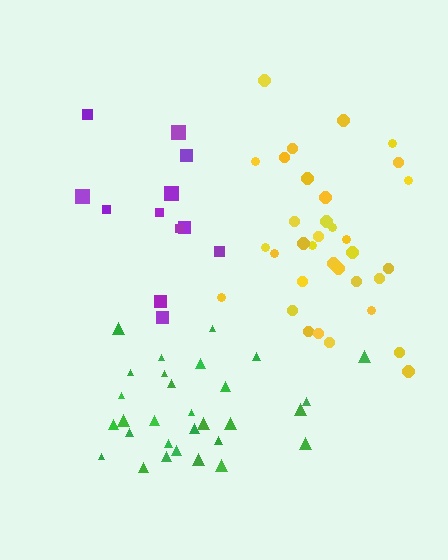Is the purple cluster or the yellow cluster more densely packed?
Yellow.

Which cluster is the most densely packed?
Green.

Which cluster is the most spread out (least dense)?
Purple.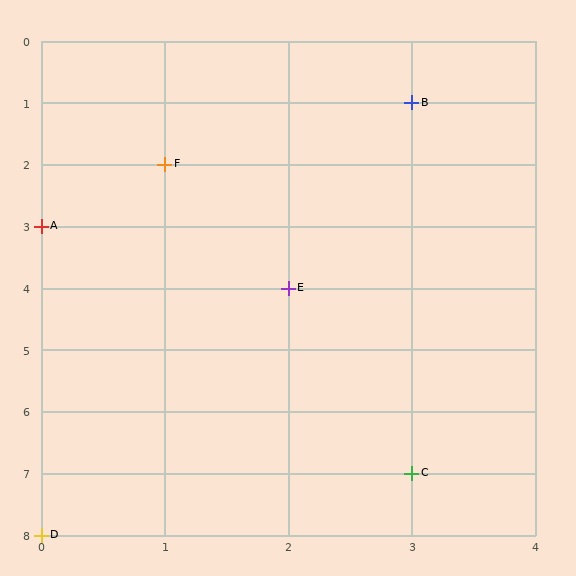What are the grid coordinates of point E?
Point E is at grid coordinates (2, 4).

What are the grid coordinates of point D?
Point D is at grid coordinates (0, 8).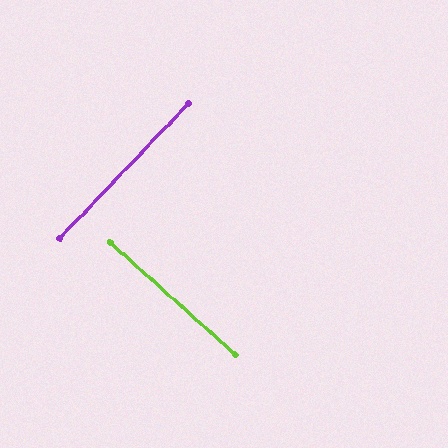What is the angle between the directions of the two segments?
Approximately 88 degrees.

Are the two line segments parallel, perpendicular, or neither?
Perpendicular — they meet at approximately 88°.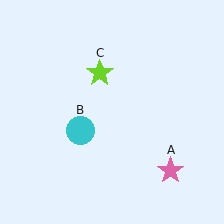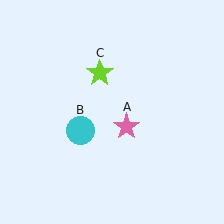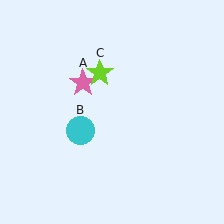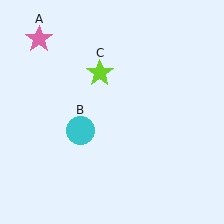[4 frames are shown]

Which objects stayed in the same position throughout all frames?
Cyan circle (object B) and lime star (object C) remained stationary.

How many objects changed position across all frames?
1 object changed position: pink star (object A).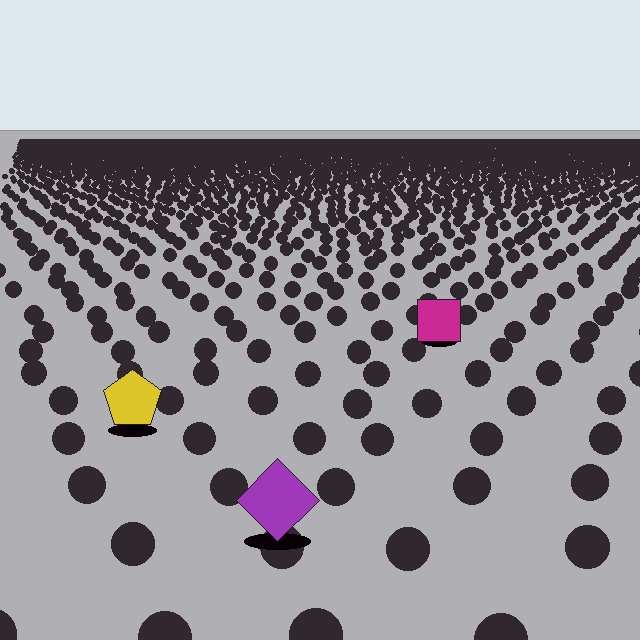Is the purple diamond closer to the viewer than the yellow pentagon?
Yes. The purple diamond is closer — you can tell from the texture gradient: the ground texture is coarser near it.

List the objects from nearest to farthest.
From nearest to farthest: the purple diamond, the yellow pentagon, the magenta square.